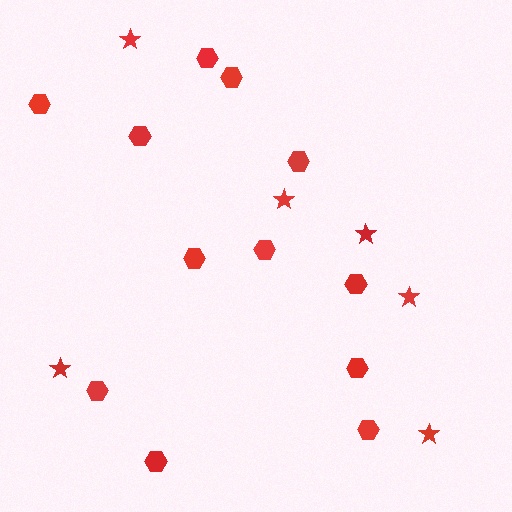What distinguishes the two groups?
There are 2 groups: one group of hexagons (12) and one group of stars (6).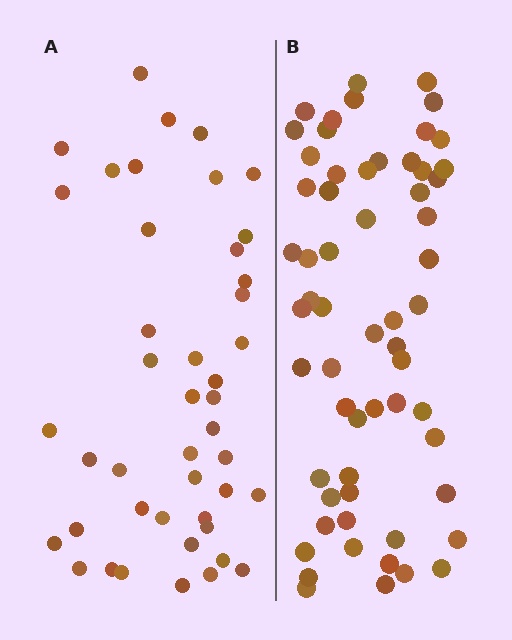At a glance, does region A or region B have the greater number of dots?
Region B (the right region) has more dots.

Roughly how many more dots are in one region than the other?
Region B has approximately 15 more dots than region A.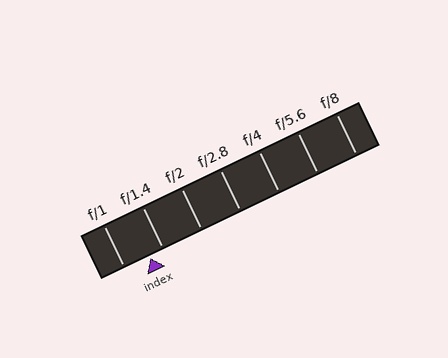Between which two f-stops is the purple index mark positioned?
The index mark is between f/1 and f/1.4.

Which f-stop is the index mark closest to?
The index mark is closest to f/1.4.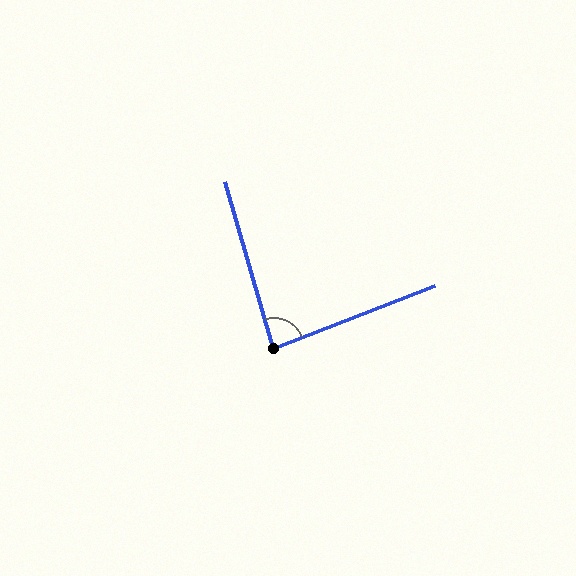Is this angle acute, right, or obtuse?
It is approximately a right angle.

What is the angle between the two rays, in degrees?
Approximately 85 degrees.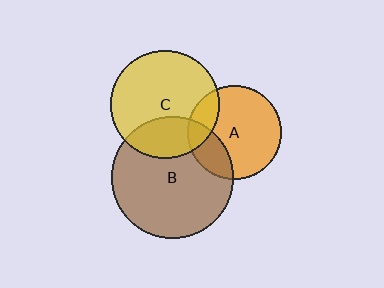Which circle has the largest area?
Circle B (brown).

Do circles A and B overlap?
Yes.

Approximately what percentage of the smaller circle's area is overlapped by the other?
Approximately 25%.